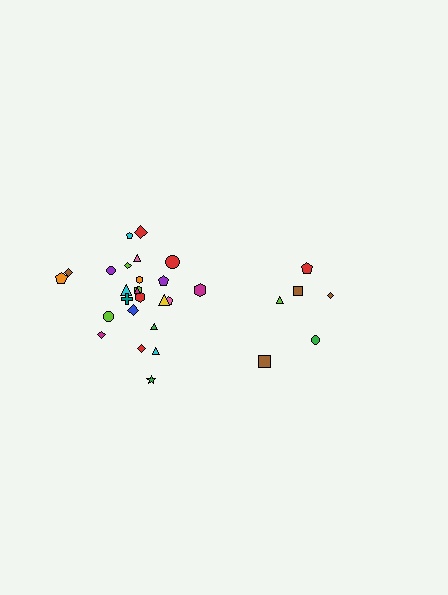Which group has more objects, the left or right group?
The left group.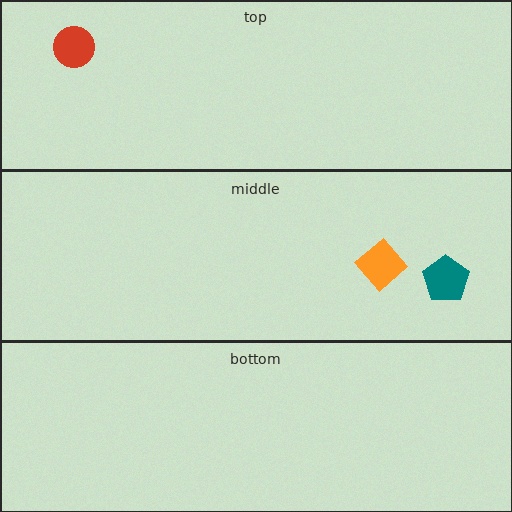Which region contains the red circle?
The top region.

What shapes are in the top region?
The red circle.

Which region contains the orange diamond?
The middle region.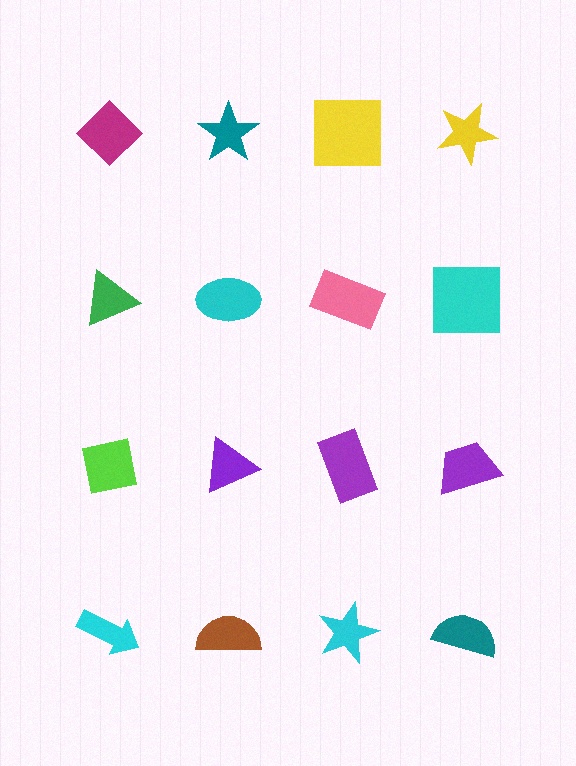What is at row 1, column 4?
A yellow star.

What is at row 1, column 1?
A magenta diamond.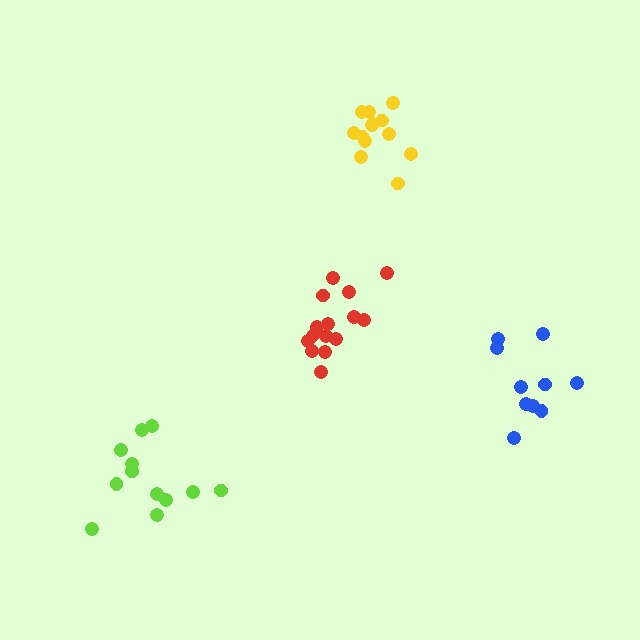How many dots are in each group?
Group 1: 15 dots, Group 2: 13 dots, Group 3: 10 dots, Group 4: 12 dots (50 total).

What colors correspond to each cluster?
The clusters are colored: red, yellow, blue, lime.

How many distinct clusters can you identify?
There are 4 distinct clusters.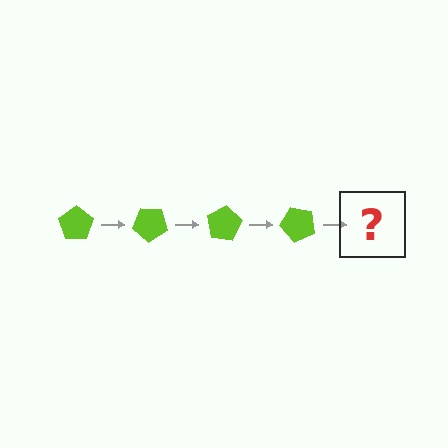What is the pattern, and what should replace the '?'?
The pattern is that the pentagon rotates 40 degrees each step. The '?' should be a lime pentagon rotated 160 degrees.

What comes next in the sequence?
The next element should be a lime pentagon rotated 160 degrees.